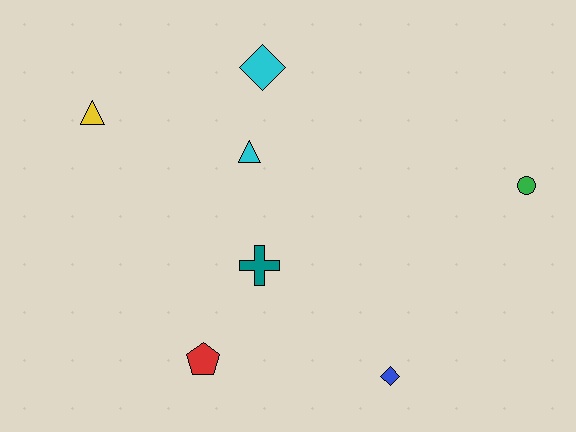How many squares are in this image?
There are no squares.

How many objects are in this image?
There are 7 objects.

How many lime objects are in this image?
There are no lime objects.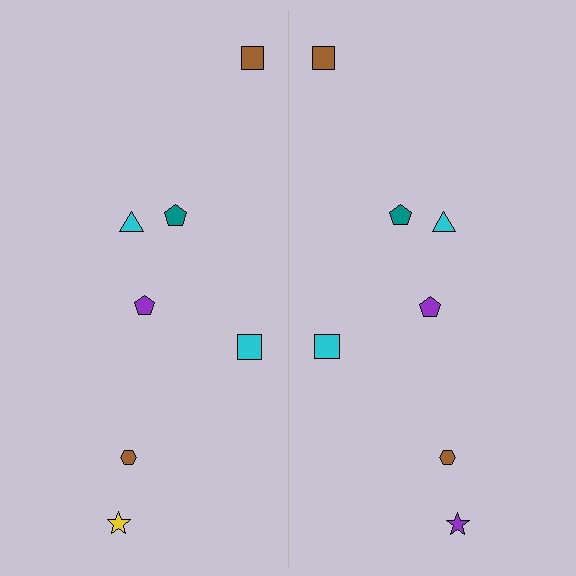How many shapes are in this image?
There are 14 shapes in this image.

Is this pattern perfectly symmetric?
No, the pattern is not perfectly symmetric. The purple star on the right side breaks the symmetry — its mirror counterpart is yellow.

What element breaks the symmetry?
The purple star on the right side breaks the symmetry — its mirror counterpart is yellow.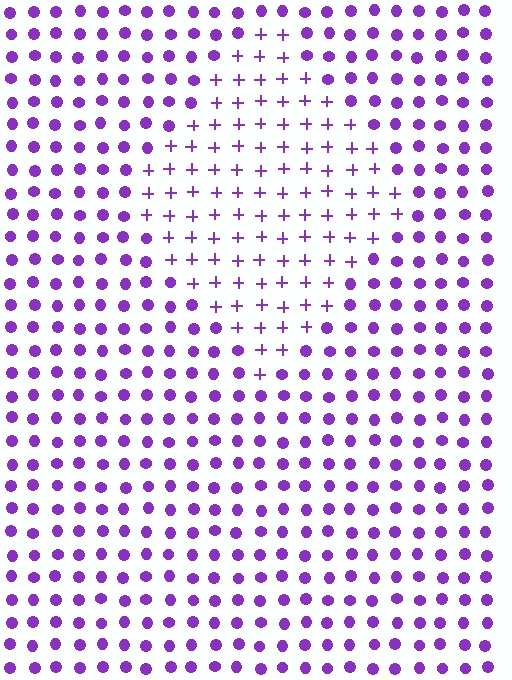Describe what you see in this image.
The image is filled with small purple elements arranged in a uniform grid. A diamond-shaped region contains plus signs, while the surrounding area contains circles. The boundary is defined purely by the change in element shape.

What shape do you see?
I see a diamond.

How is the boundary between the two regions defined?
The boundary is defined by a change in element shape: plus signs inside vs. circles outside. All elements share the same color and spacing.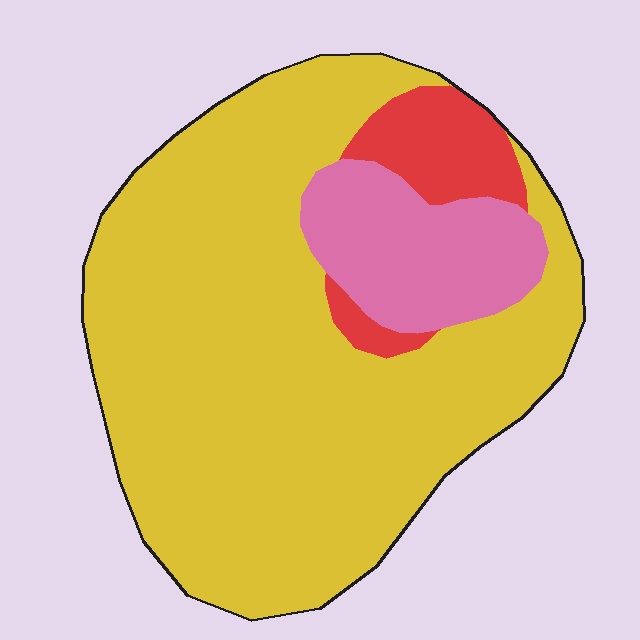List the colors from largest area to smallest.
From largest to smallest: yellow, pink, red.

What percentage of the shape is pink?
Pink covers about 15% of the shape.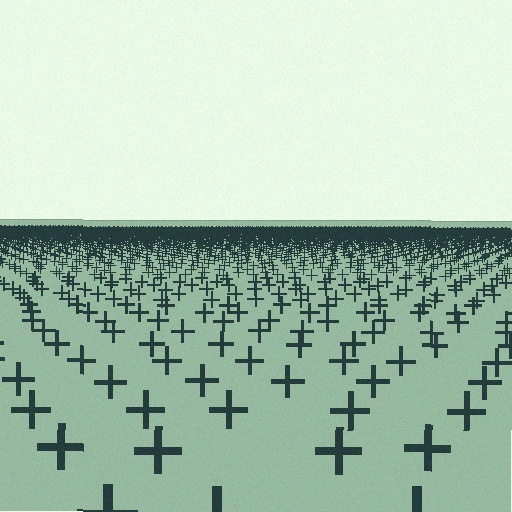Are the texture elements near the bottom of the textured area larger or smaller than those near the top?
Larger. Near the bottom, elements are closer to the viewer and appear at a bigger on-screen size.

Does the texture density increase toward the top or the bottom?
Density increases toward the top.